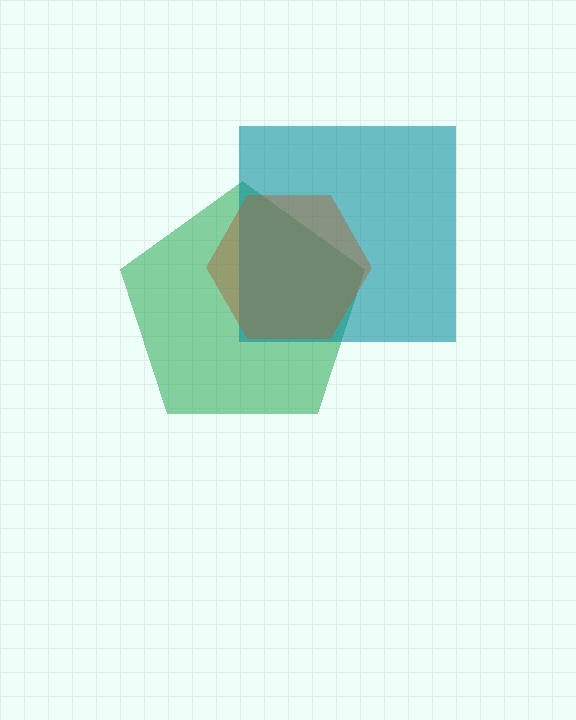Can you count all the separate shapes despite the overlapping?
Yes, there are 3 separate shapes.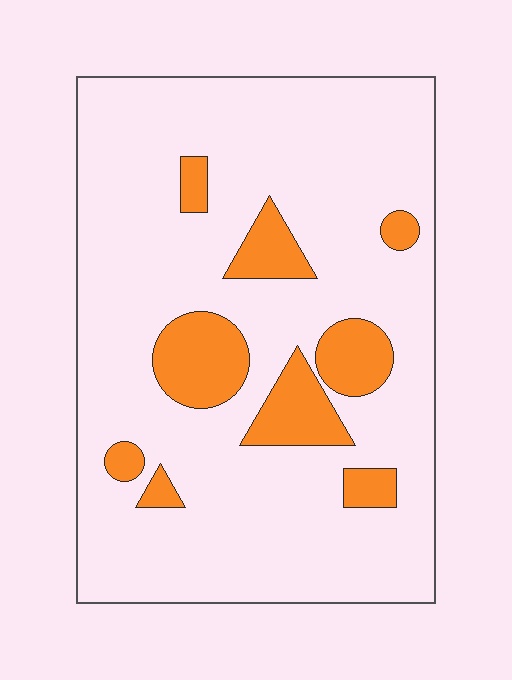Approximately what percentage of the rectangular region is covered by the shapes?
Approximately 15%.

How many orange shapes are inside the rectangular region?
9.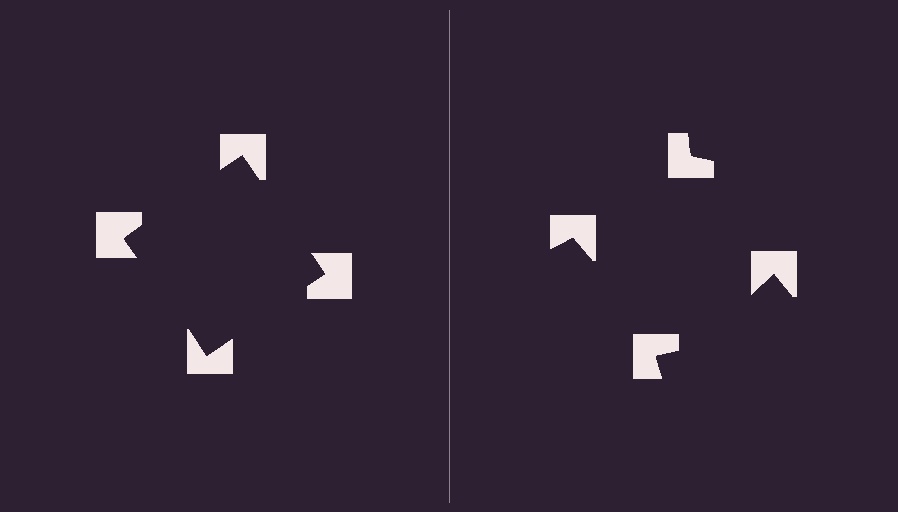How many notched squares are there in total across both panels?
8 — 4 on each side.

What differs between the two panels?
The notched squares are positioned identically on both sides; only the wedge orientations differ. On the left they align to a square; on the right they are misaligned.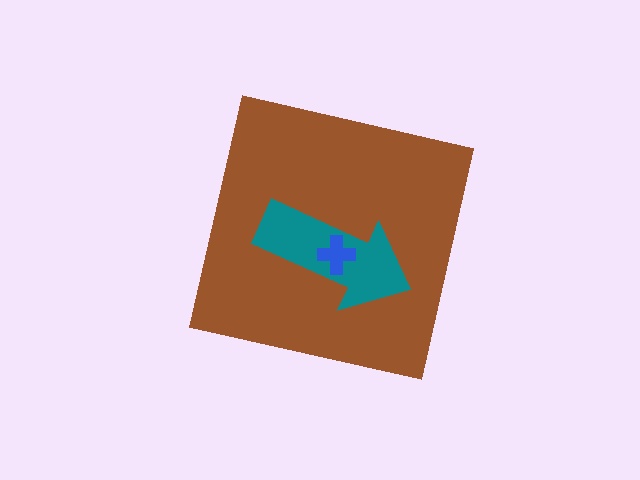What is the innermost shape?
The blue cross.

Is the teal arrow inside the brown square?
Yes.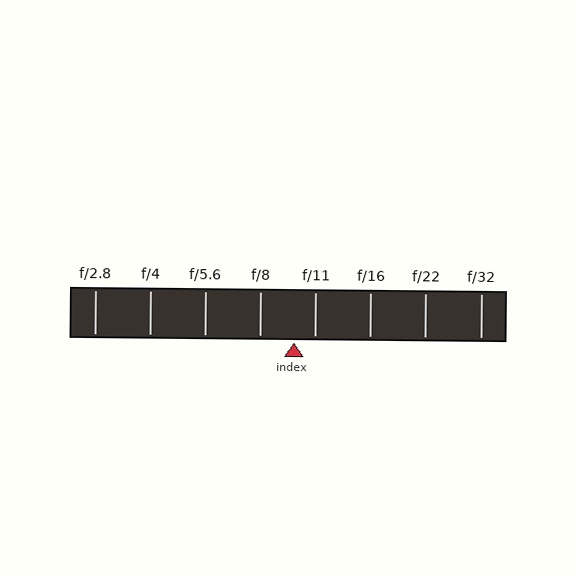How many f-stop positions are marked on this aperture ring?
There are 8 f-stop positions marked.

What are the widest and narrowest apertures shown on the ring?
The widest aperture shown is f/2.8 and the narrowest is f/32.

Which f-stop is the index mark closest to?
The index mark is closest to f/11.